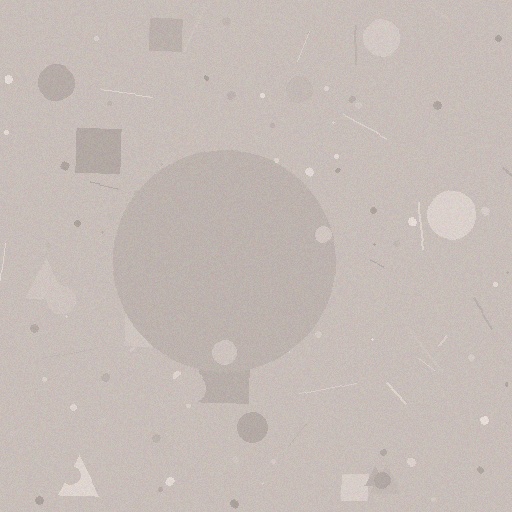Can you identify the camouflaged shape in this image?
The camouflaged shape is a circle.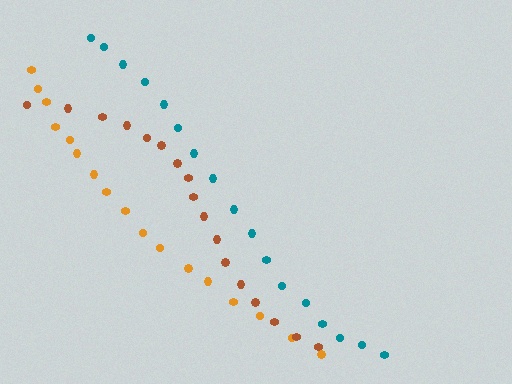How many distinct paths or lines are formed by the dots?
There are 3 distinct paths.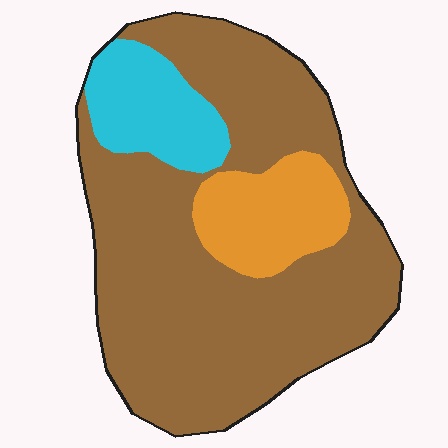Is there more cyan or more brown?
Brown.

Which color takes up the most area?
Brown, at roughly 75%.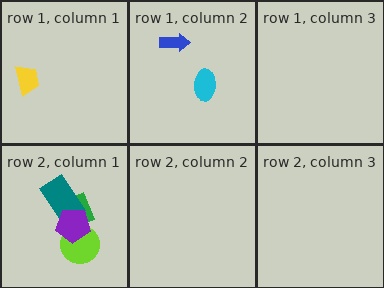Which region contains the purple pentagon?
The row 2, column 1 region.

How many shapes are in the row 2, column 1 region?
4.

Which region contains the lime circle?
The row 2, column 1 region.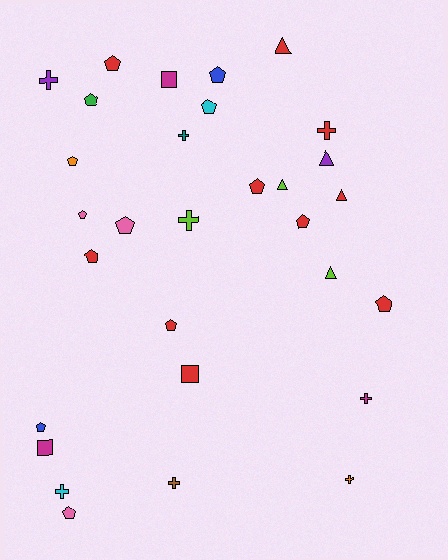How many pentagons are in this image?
There are 14 pentagons.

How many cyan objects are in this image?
There are 2 cyan objects.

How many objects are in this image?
There are 30 objects.